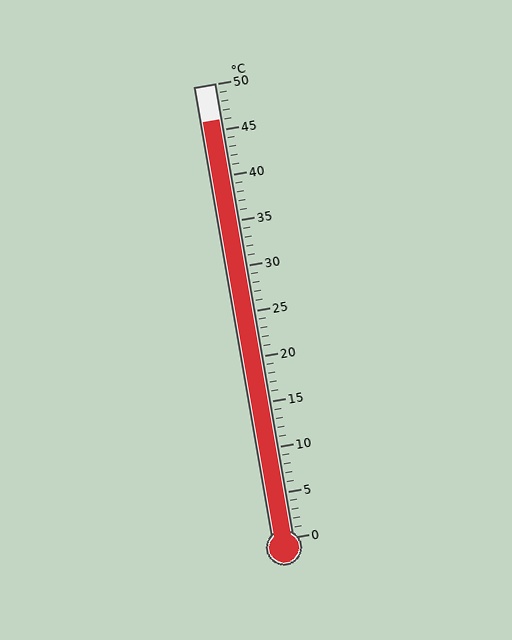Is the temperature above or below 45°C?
The temperature is above 45°C.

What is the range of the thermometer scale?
The thermometer scale ranges from 0°C to 50°C.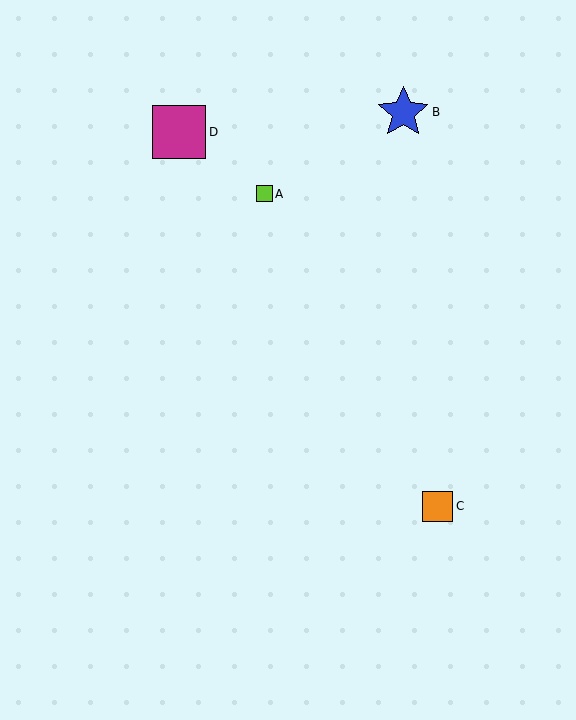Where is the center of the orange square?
The center of the orange square is at (438, 506).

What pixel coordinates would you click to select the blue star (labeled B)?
Click at (403, 112) to select the blue star B.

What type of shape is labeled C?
Shape C is an orange square.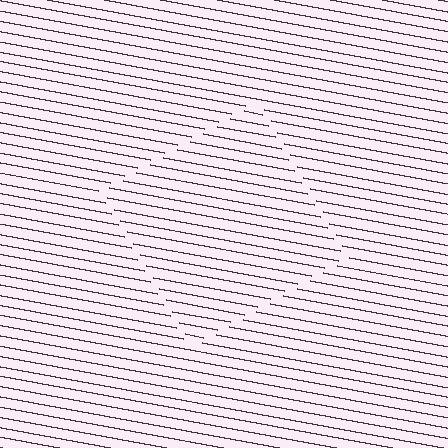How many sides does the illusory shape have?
4 sides — the line-ends trace a square.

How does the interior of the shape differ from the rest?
The interior of the shape contains the same grating, shifted by half a period — the contour is defined by the phase discontinuity where line-ends from the inner and outer gratings abut.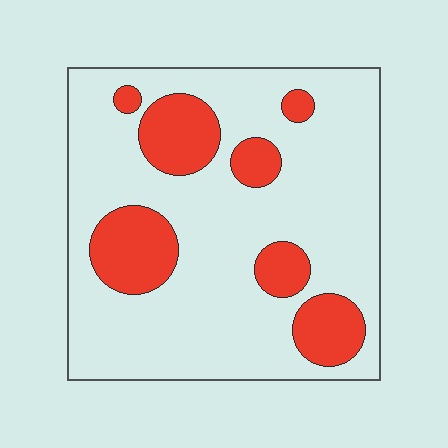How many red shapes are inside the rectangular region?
7.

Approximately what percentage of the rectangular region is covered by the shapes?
Approximately 25%.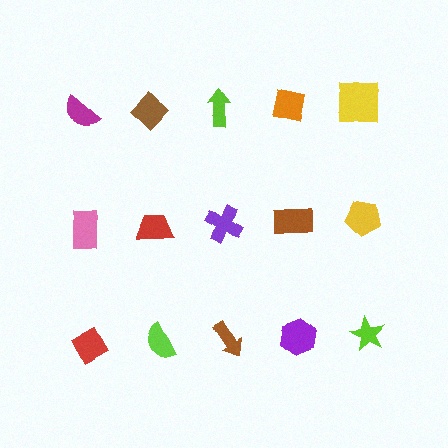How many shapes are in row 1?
5 shapes.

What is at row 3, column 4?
A purple hexagon.